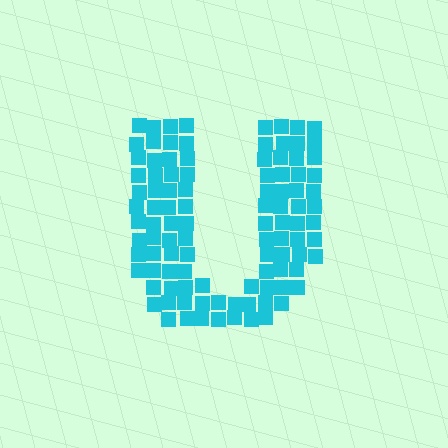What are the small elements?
The small elements are squares.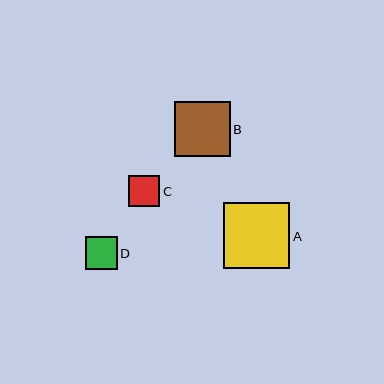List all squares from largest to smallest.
From largest to smallest: A, B, D, C.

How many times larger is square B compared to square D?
Square B is approximately 1.7 times the size of square D.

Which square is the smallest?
Square C is the smallest with a size of approximately 31 pixels.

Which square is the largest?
Square A is the largest with a size of approximately 66 pixels.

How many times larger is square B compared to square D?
Square B is approximately 1.7 times the size of square D.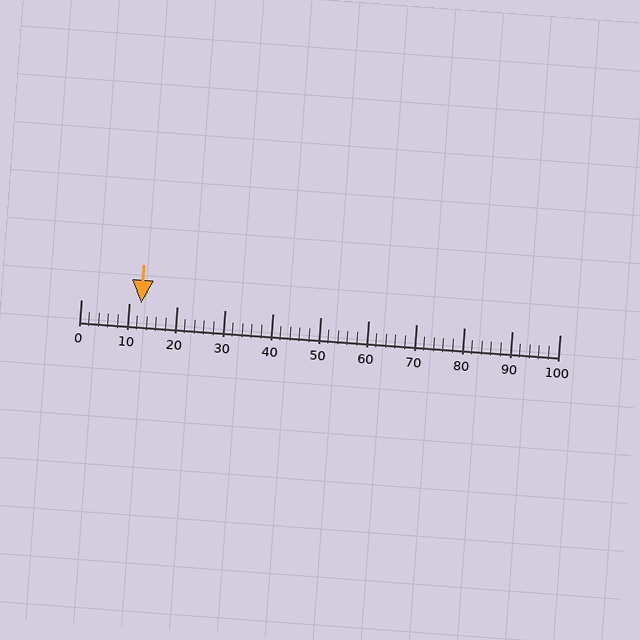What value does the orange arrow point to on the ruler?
The orange arrow points to approximately 13.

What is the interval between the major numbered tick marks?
The major tick marks are spaced 10 units apart.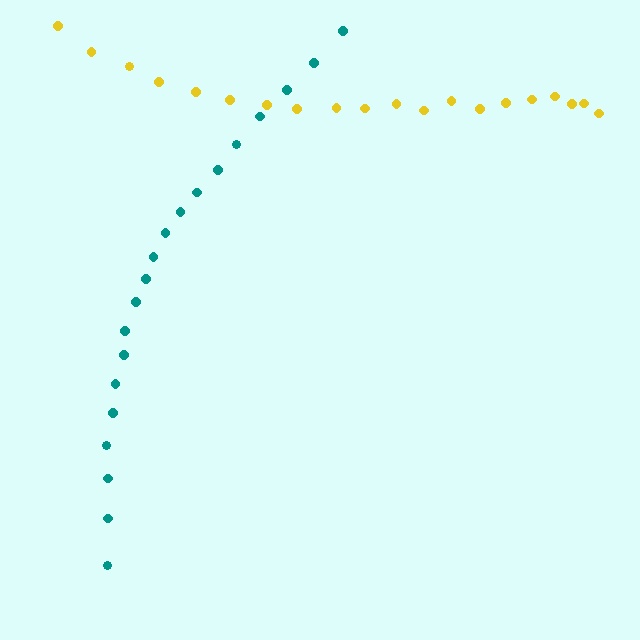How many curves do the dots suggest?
There are 2 distinct paths.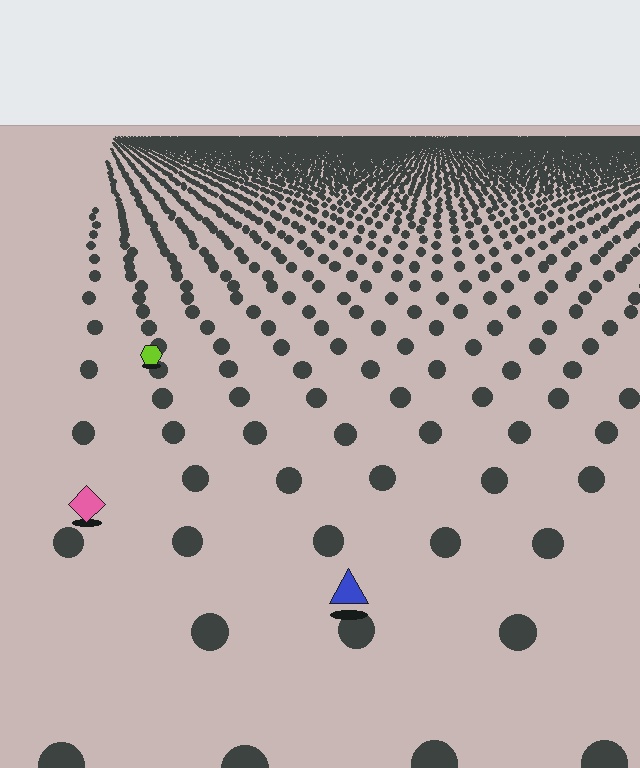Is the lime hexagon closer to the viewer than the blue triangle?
No. The blue triangle is closer — you can tell from the texture gradient: the ground texture is coarser near it.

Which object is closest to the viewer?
The blue triangle is closest. The texture marks near it are larger and more spread out.